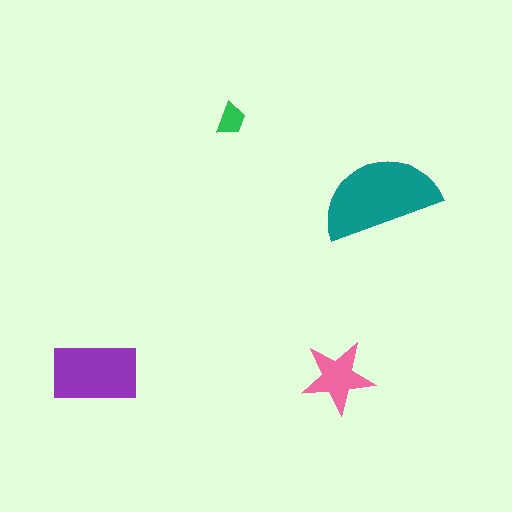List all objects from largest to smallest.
The teal semicircle, the purple rectangle, the pink star, the green trapezoid.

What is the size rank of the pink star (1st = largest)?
3rd.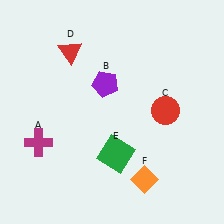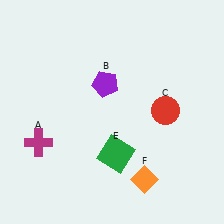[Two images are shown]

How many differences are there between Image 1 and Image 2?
There is 1 difference between the two images.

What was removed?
The red triangle (D) was removed in Image 2.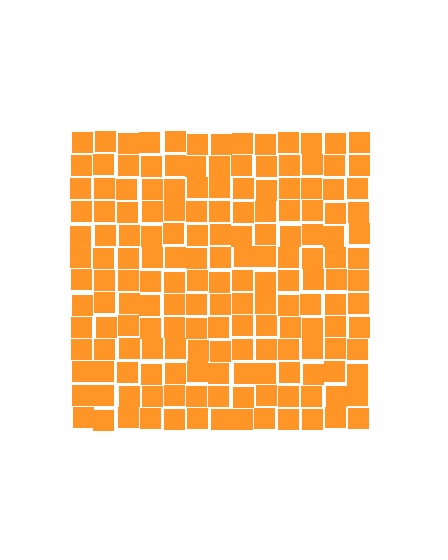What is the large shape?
The large shape is a square.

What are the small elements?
The small elements are squares.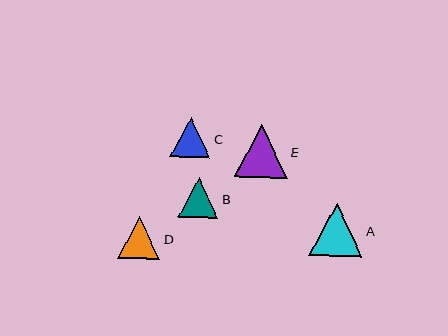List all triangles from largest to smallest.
From largest to smallest: A, E, D, C, B.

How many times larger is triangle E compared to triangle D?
Triangle E is approximately 1.2 times the size of triangle D.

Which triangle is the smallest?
Triangle B is the smallest with a size of approximately 40 pixels.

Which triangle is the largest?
Triangle A is the largest with a size of approximately 53 pixels.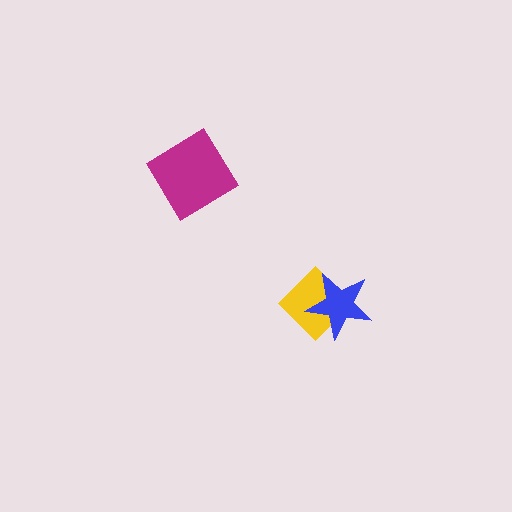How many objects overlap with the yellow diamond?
1 object overlaps with the yellow diamond.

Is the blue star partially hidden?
No, no other shape covers it.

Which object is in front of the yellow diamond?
The blue star is in front of the yellow diamond.